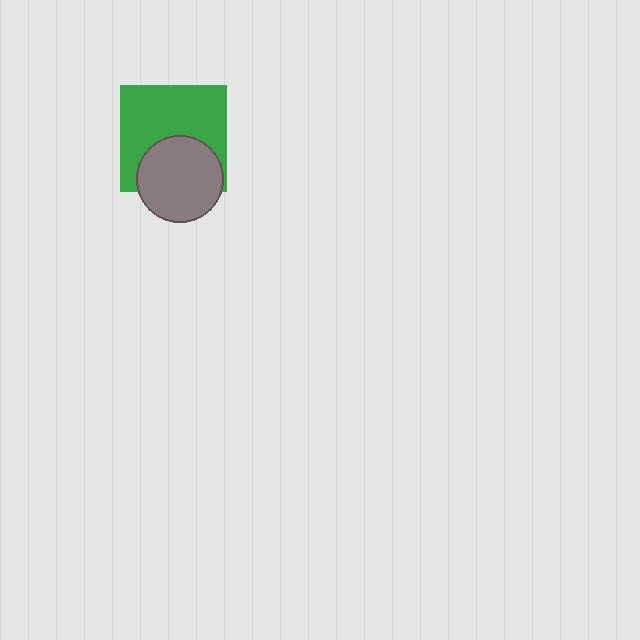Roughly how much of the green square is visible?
About half of it is visible (roughly 64%).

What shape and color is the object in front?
The object in front is a gray circle.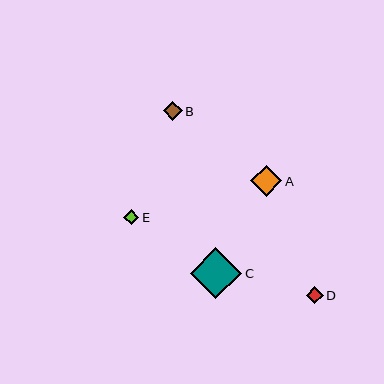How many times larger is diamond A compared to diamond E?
Diamond A is approximately 2.1 times the size of diamond E.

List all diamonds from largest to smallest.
From largest to smallest: C, A, B, D, E.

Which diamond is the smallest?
Diamond E is the smallest with a size of approximately 15 pixels.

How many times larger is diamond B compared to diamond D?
Diamond B is approximately 1.1 times the size of diamond D.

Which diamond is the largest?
Diamond C is the largest with a size of approximately 51 pixels.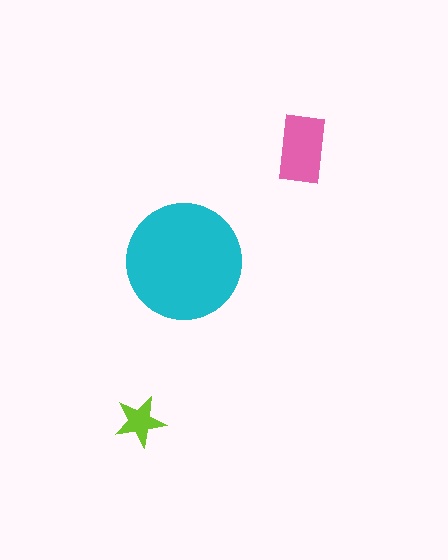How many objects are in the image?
There are 3 objects in the image.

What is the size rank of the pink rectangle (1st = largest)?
2nd.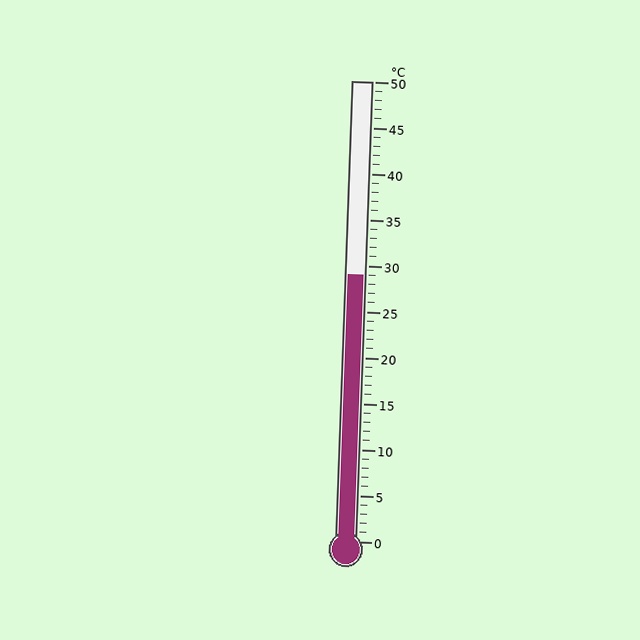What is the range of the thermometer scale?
The thermometer scale ranges from 0°C to 50°C.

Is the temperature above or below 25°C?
The temperature is above 25°C.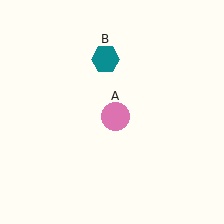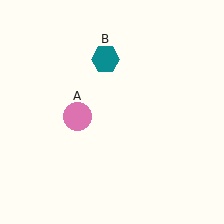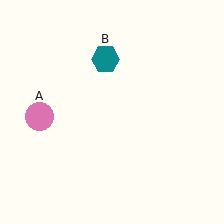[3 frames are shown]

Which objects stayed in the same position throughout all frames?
Teal hexagon (object B) remained stationary.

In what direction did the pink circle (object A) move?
The pink circle (object A) moved left.